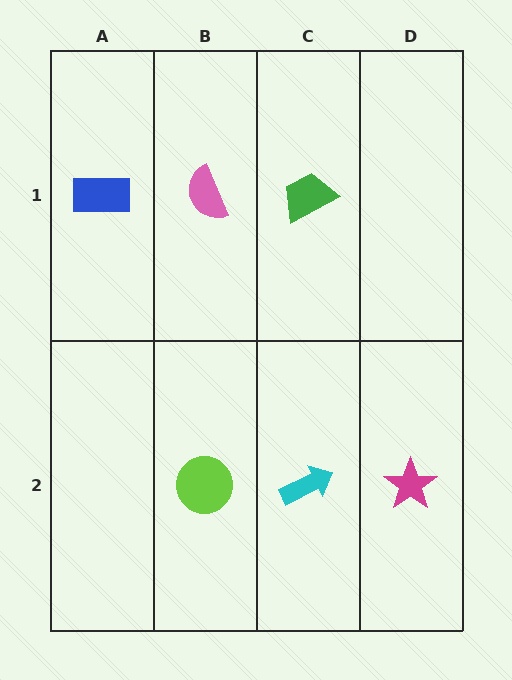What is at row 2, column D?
A magenta star.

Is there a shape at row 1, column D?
No, that cell is empty.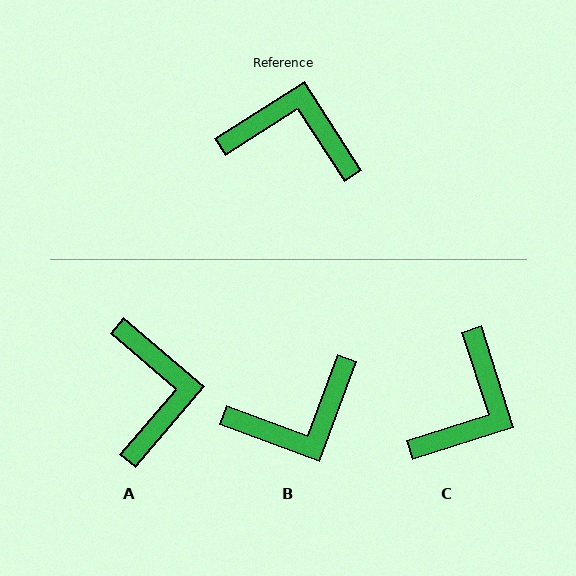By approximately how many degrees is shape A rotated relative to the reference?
Approximately 73 degrees clockwise.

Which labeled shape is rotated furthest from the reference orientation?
B, about 143 degrees away.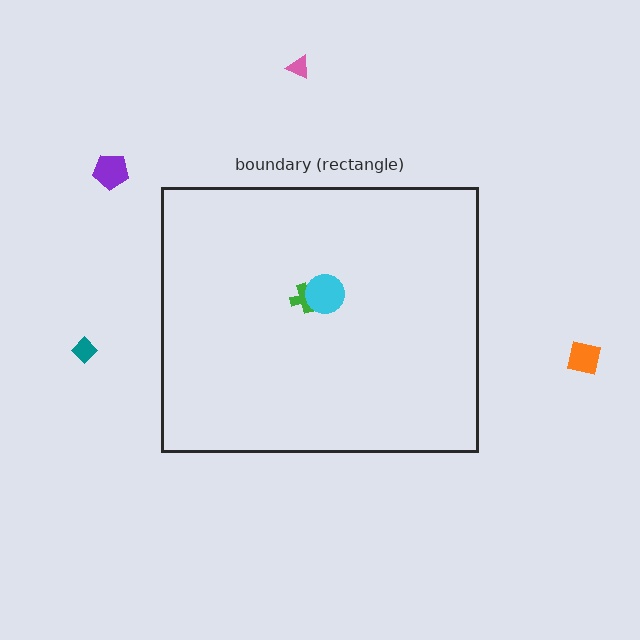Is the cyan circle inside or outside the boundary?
Inside.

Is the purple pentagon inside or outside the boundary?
Outside.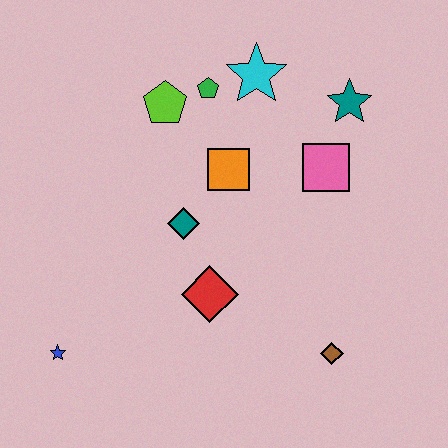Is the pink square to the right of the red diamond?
Yes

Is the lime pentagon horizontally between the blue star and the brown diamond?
Yes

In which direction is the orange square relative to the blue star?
The orange square is above the blue star.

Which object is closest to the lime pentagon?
The green pentagon is closest to the lime pentagon.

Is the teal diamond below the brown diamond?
No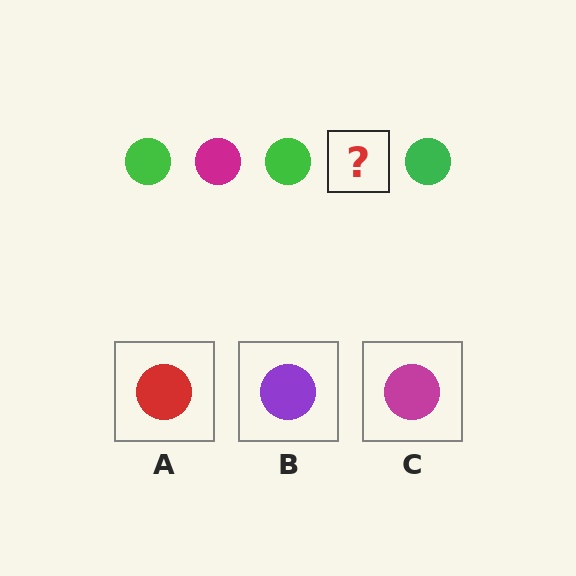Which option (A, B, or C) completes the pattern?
C.